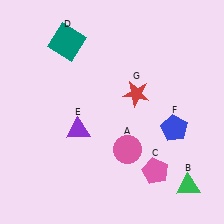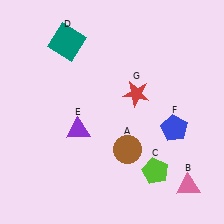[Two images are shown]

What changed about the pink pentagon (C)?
In Image 1, C is pink. In Image 2, it changed to lime.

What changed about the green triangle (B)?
In Image 1, B is green. In Image 2, it changed to pink.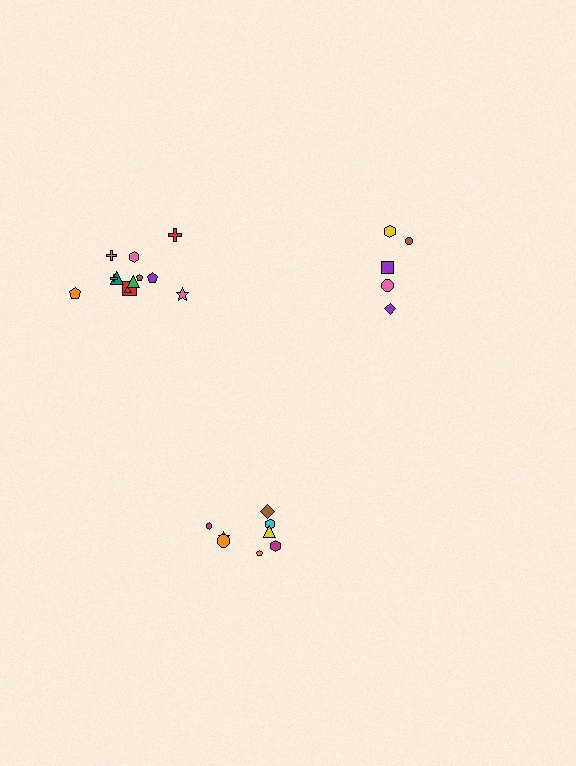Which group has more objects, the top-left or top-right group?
The top-left group.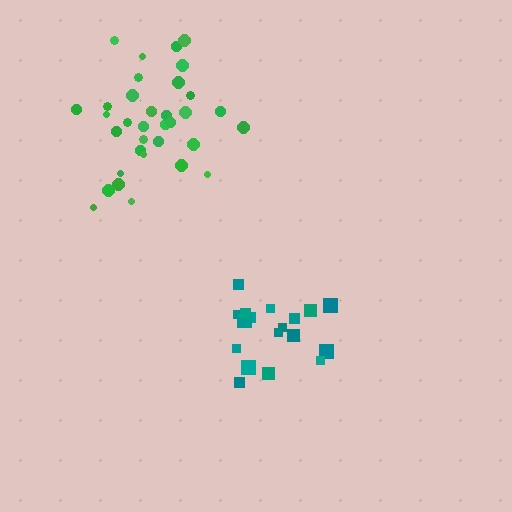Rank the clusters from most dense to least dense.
teal, green.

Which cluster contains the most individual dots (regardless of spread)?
Green (34).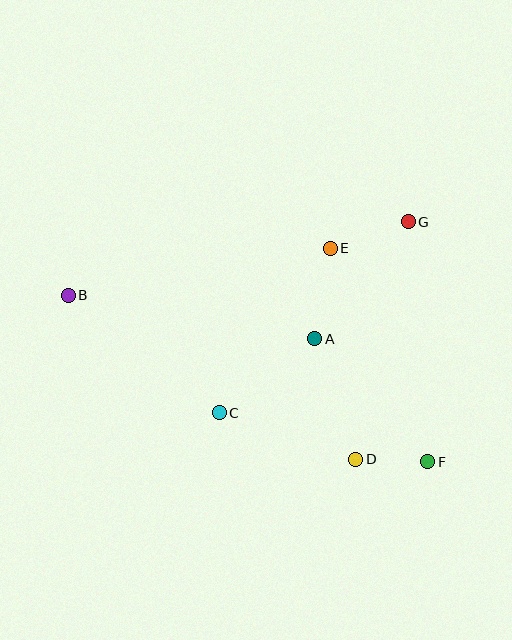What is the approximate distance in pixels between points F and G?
The distance between F and G is approximately 241 pixels.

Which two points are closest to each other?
Points D and F are closest to each other.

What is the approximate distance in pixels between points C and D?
The distance between C and D is approximately 143 pixels.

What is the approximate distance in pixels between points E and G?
The distance between E and G is approximately 82 pixels.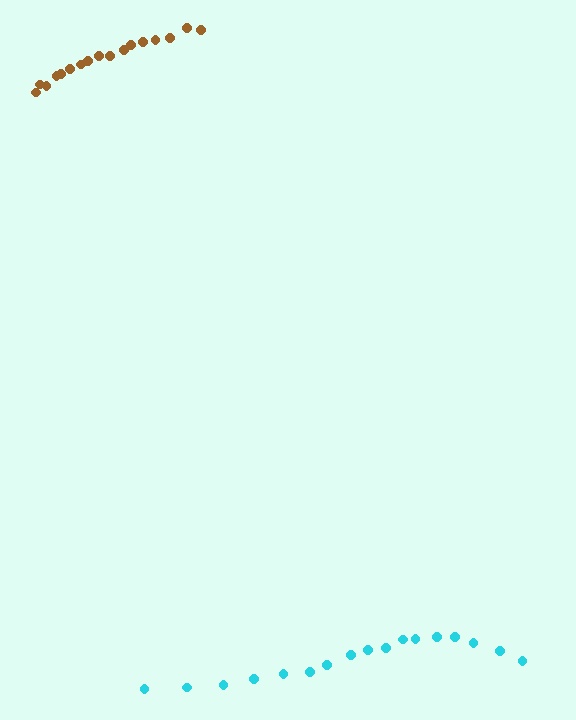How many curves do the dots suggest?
There are 2 distinct paths.